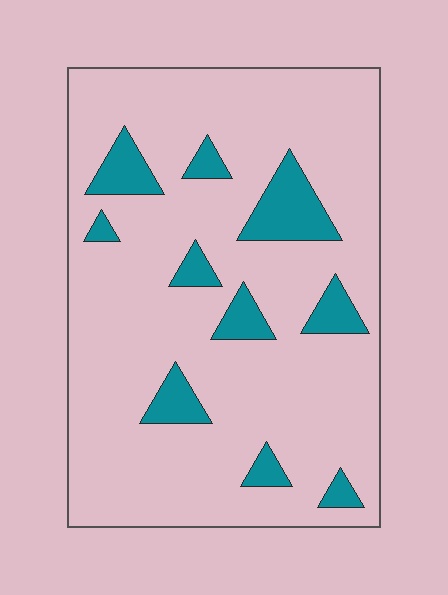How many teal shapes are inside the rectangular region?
10.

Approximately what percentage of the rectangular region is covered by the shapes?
Approximately 15%.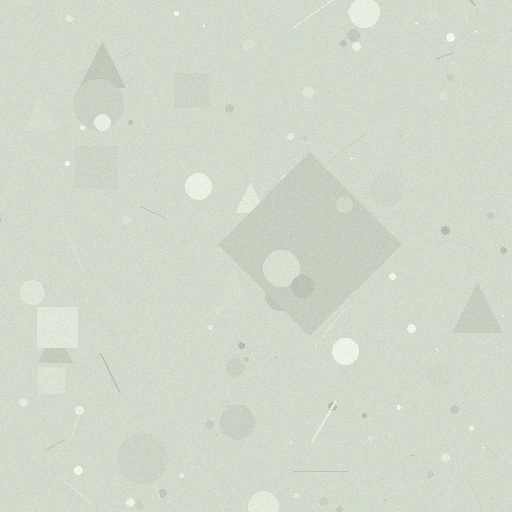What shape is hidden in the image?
A diamond is hidden in the image.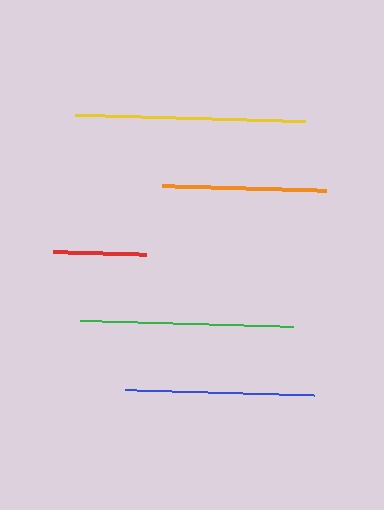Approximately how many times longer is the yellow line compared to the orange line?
The yellow line is approximately 1.4 times the length of the orange line.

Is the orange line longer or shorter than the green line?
The green line is longer than the orange line.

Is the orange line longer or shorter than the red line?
The orange line is longer than the red line.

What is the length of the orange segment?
The orange segment is approximately 164 pixels long.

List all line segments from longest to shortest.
From longest to shortest: yellow, green, blue, orange, red.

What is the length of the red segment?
The red segment is approximately 93 pixels long.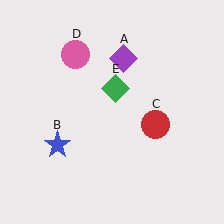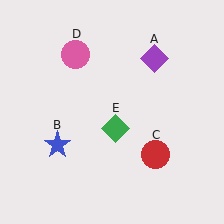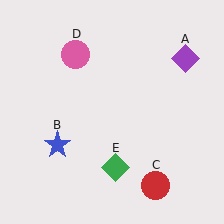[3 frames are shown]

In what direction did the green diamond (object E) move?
The green diamond (object E) moved down.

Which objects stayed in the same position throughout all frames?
Blue star (object B) and pink circle (object D) remained stationary.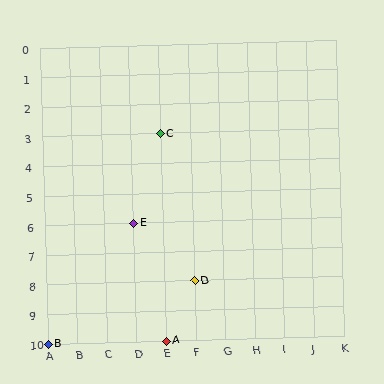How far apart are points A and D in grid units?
Points A and D are 1 column and 2 rows apart (about 2.2 grid units diagonally).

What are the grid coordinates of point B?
Point B is at grid coordinates (A, 10).